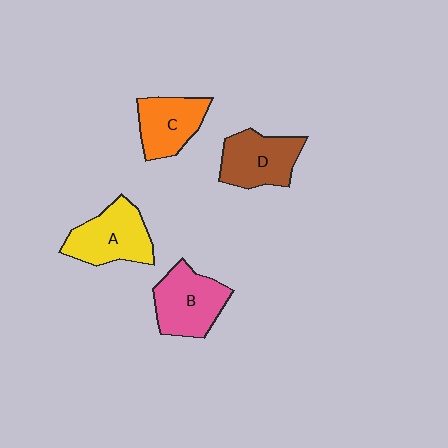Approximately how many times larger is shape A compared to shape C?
Approximately 1.2 times.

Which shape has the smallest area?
Shape C (orange).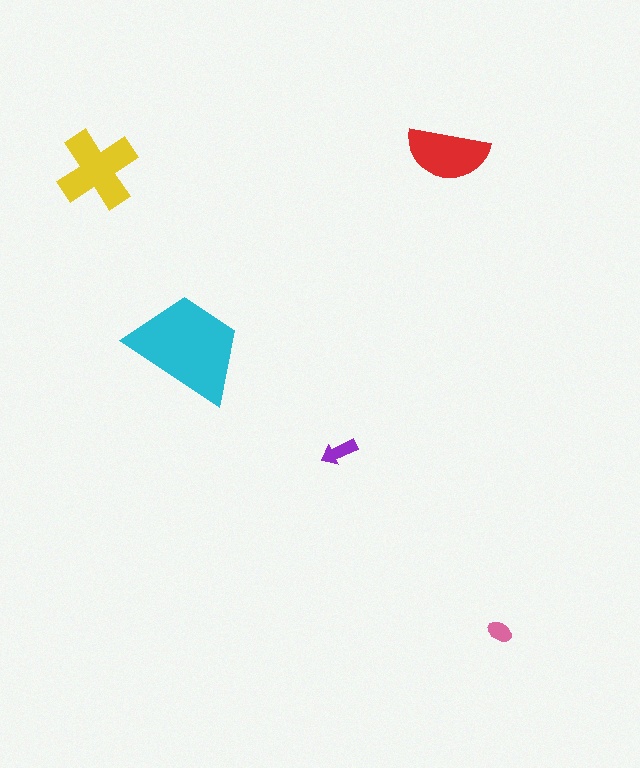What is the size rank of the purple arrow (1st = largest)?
4th.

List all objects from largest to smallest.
The cyan trapezoid, the yellow cross, the red semicircle, the purple arrow, the pink ellipse.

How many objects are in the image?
There are 5 objects in the image.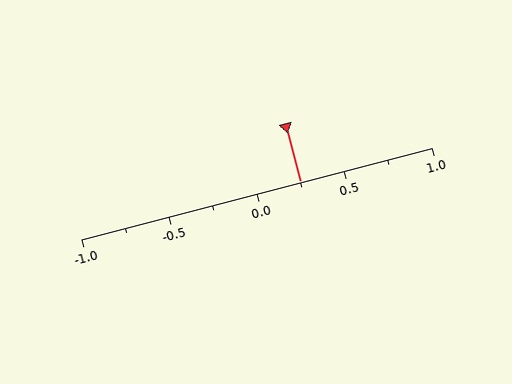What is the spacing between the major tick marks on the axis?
The major ticks are spaced 0.5 apart.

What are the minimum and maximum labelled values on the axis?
The axis runs from -1.0 to 1.0.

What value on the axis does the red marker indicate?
The marker indicates approximately 0.25.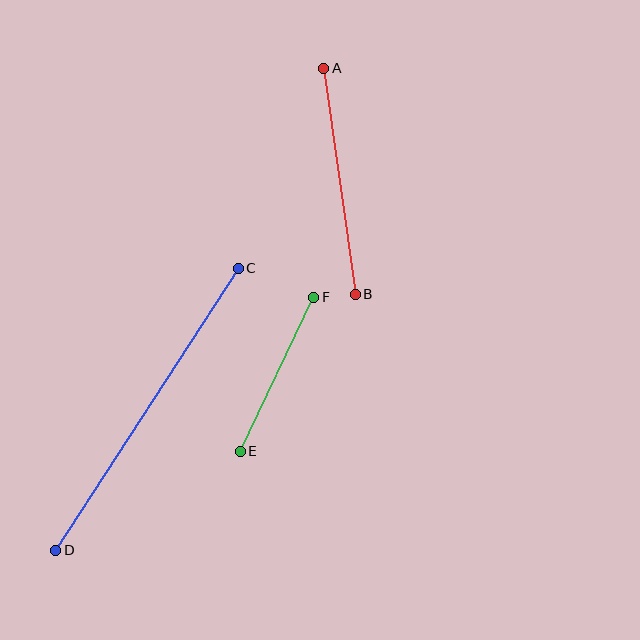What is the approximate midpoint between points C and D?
The midpoint is at approximately (147, 409) pixels.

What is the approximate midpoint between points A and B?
The midpoint is at approximately (340, 181) pixels.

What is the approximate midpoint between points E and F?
The midpoint is at approximately (277, 374) pixels.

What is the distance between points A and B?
The distance is approximately 228 pixels.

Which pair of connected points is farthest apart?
Points C and D are farthest apart.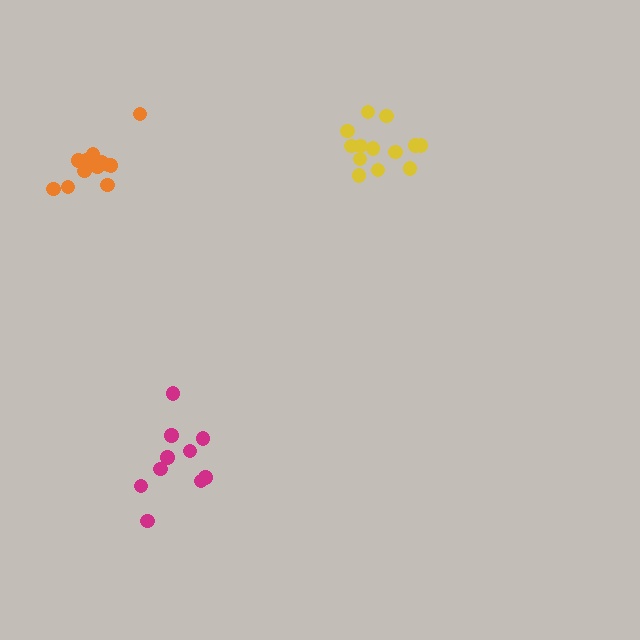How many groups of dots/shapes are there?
There are 3 groups.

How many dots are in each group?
Group 1: 13 dots, Group 2: 10 dots, Group 3: 12 dots (35 total).